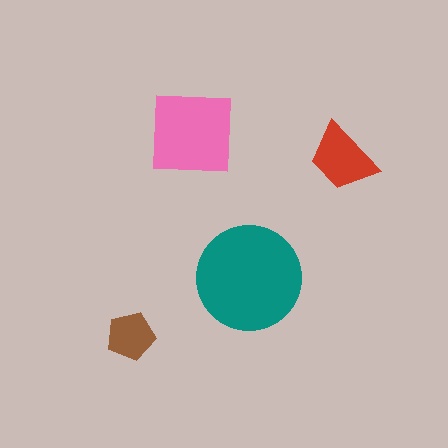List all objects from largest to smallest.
The teal circle, the pink square, the red trapezoid, the brown pentagon.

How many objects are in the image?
There are 4 objects in the image.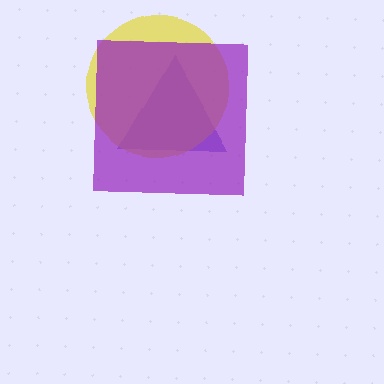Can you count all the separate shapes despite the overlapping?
Yes, there are 3 separate shapes.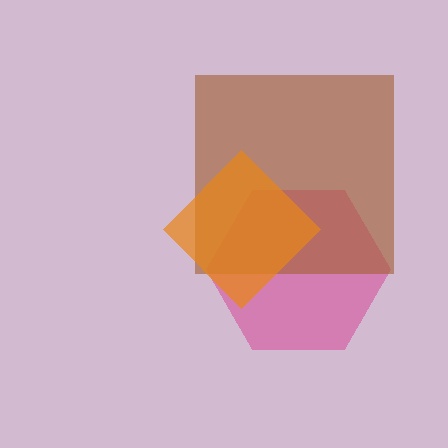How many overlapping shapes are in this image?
There are 3 overlapping shapes in the image.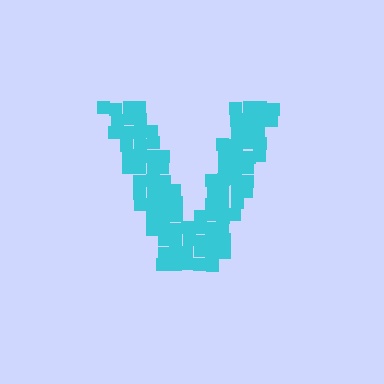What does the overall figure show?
The overall figure shows the letter V.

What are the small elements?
The small elements are squares.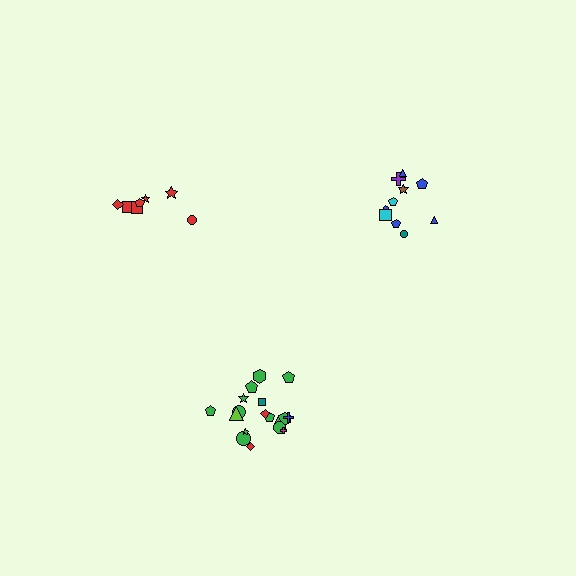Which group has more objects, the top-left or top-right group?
The top-right group.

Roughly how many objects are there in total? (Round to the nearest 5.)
Roughly 35 objects in total.